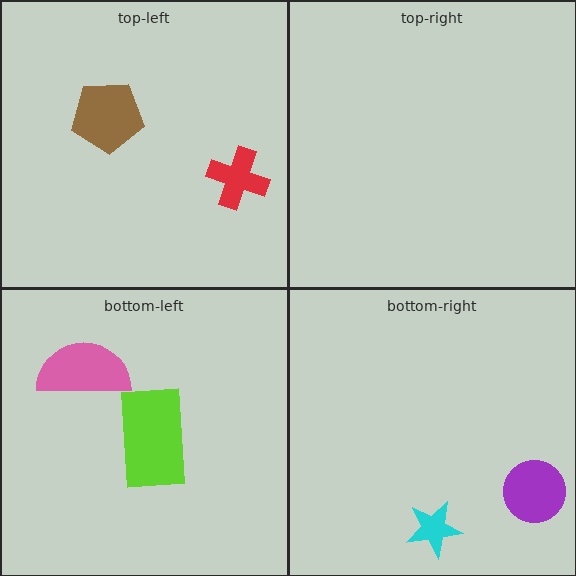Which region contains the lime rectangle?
The bottom-left region.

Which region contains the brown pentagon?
The top-left region.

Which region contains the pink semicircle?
The bottom-left region.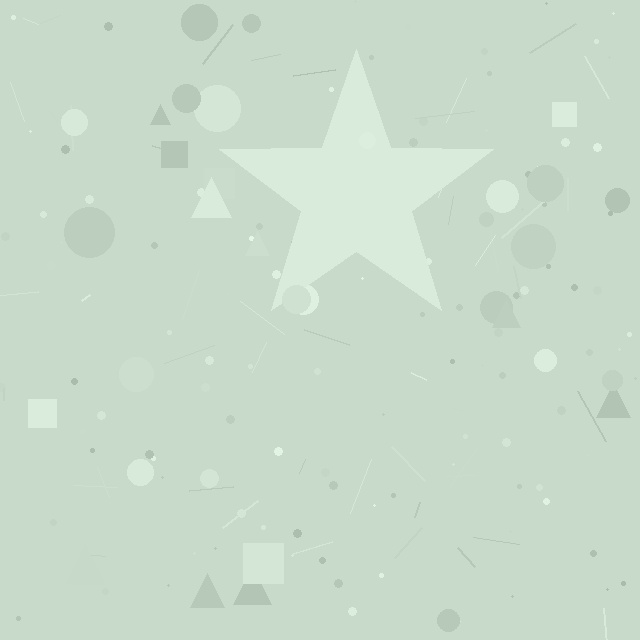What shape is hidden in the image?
A star is hidden in the image.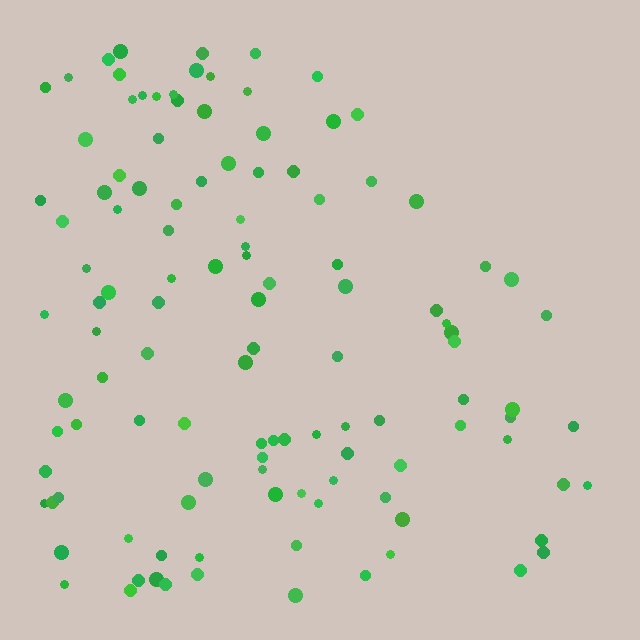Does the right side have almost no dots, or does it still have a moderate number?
Still a moderate number, just noticeably fewer than the left.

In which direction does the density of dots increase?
From right to left, with the left side densest.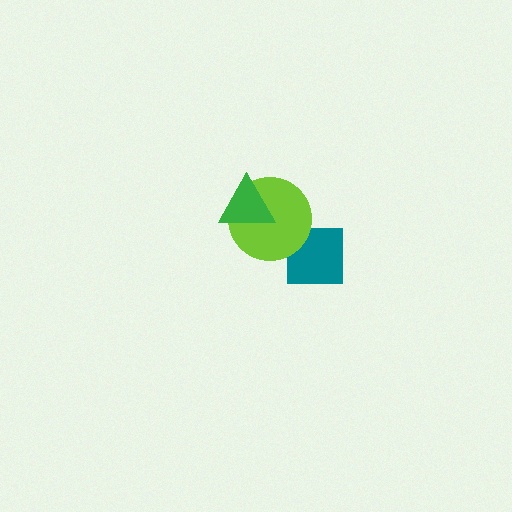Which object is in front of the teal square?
The lime circle is in front of the teal square.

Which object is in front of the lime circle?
The green triangle is in front of the lime circle.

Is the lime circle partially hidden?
Yes, it is partially covered by another shape.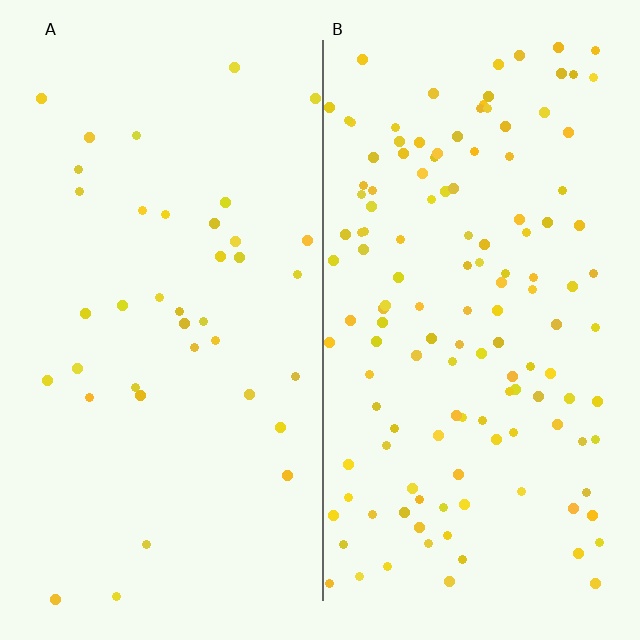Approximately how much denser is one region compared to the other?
Approximately 3.5× — region B over region A.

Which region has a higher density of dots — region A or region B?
B (the right).